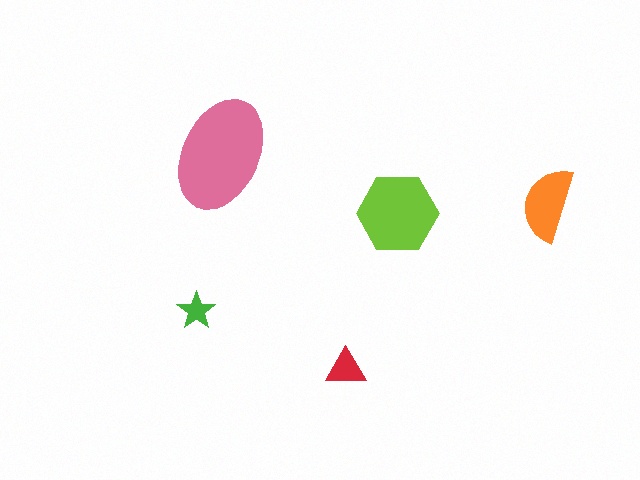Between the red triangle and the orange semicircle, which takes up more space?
The orange semicircle.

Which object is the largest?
The pink ellipse.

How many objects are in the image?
There are 5 objects in the image.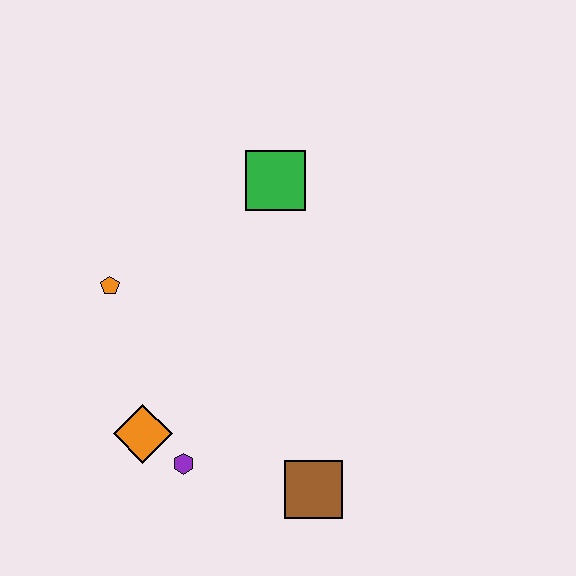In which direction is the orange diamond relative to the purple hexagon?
The orange diamond is to the left of the purple hexagon.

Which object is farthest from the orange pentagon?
The brown square is farthest from the orange pentagon.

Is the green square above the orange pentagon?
Yes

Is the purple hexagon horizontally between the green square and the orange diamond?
Yes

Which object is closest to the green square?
The orange pentagon is closest to the green square.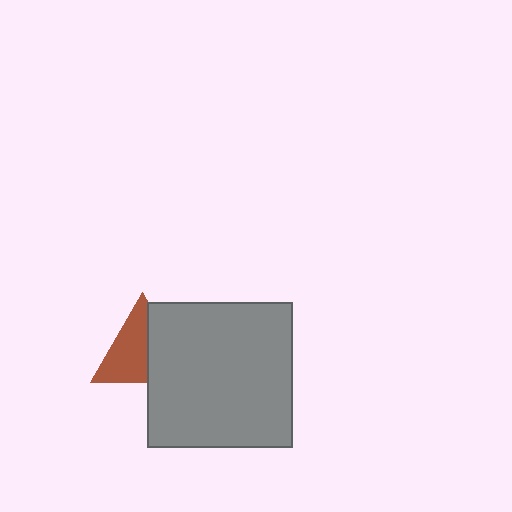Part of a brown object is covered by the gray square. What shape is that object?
It is a triangle.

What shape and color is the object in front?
The object in front is a gray square.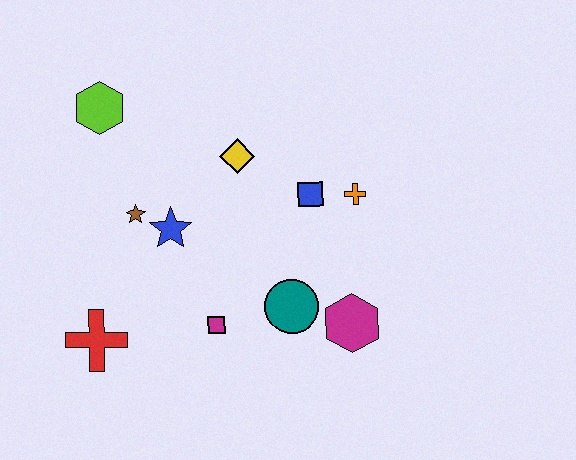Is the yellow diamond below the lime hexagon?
Yes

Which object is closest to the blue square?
The orange cross is closest to the blue square.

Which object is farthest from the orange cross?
The red cross is farthest from the orange cross.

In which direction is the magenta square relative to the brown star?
The magenta square is below the brown star.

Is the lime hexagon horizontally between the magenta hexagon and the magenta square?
No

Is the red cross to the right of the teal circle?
No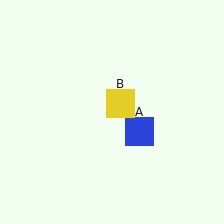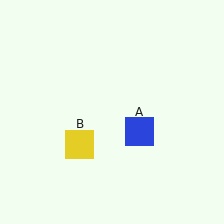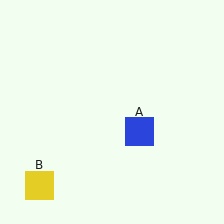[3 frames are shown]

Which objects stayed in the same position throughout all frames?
Blue square (object A) remained stationary.